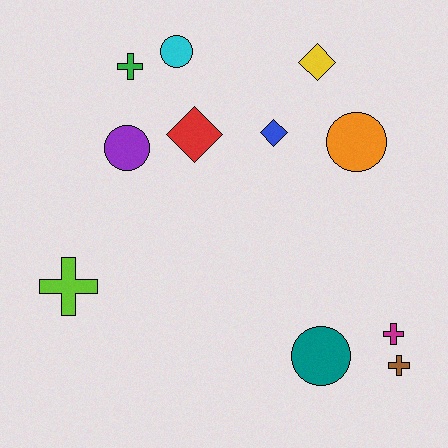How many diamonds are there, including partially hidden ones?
There are 3 diamonds.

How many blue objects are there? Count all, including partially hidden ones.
There is 1 blue object.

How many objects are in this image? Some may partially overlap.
There are 11 objects.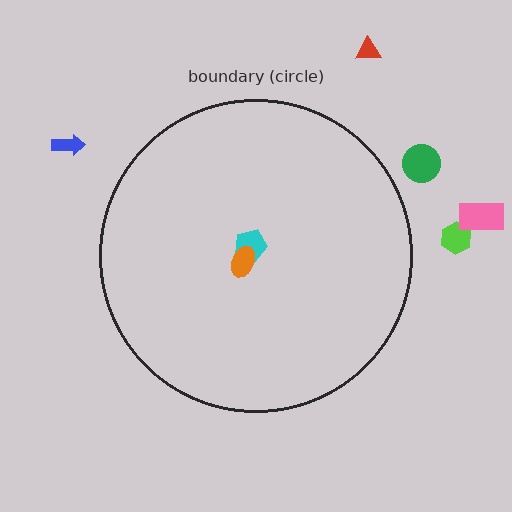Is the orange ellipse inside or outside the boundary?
Inside.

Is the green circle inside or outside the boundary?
Outside.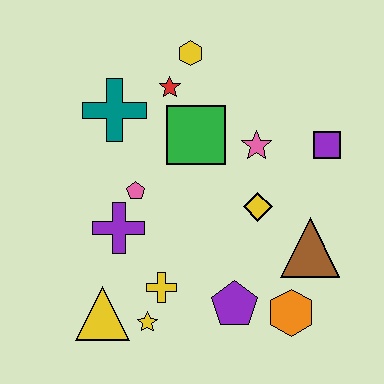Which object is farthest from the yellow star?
The yellow hexagon is farthest from the yellow star.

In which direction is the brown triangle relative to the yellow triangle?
The brown triangle is to the right of the yellow triangle.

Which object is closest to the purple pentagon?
The orange hexagon is closest to the purple pentagon.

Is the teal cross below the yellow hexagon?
Yes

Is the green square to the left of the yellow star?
No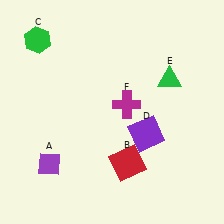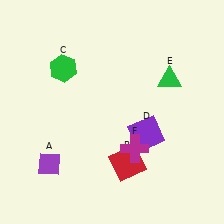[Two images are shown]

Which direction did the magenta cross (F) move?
The magenta cross (F) moved down.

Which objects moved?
The objects that moved are: the green hexagon (C), the magenta cross (F).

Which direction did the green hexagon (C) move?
The green hexagon (C) moved down.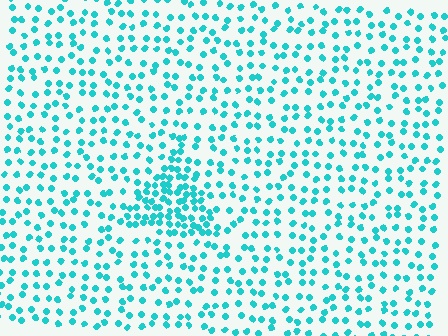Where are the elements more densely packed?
The elements are more densely packed inside the triangle boundary.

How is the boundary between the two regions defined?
The boundary is defined by a change in element density (approximately 2.3x ratio). All elements are the same color, size, and shape.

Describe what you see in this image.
The image contains small cyan elements arranged at two different densities. A triangle-shaped region is visible where the elements are more densely packed than the surrounding area.